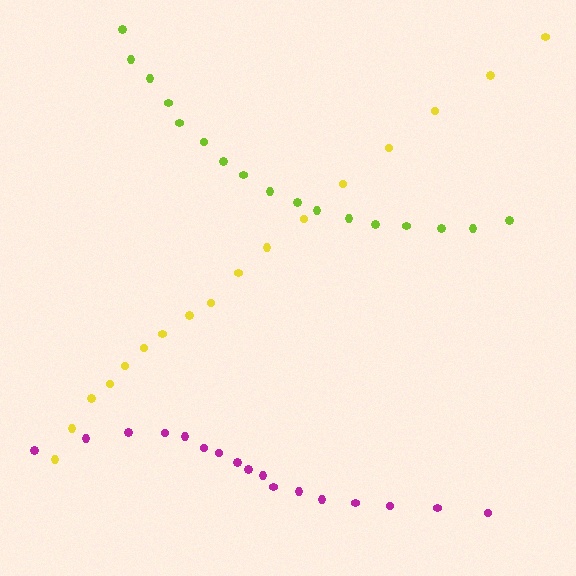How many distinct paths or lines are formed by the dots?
There are 3 distinct paths.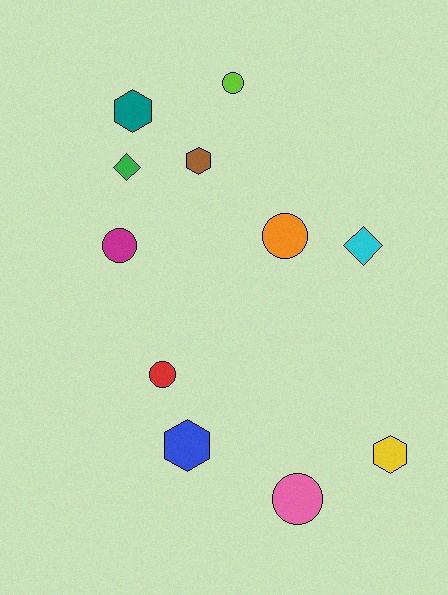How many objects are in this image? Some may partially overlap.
There are 11 objects.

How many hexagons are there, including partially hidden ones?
There are 4 hexagons.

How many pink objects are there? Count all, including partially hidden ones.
There is 1 pink object.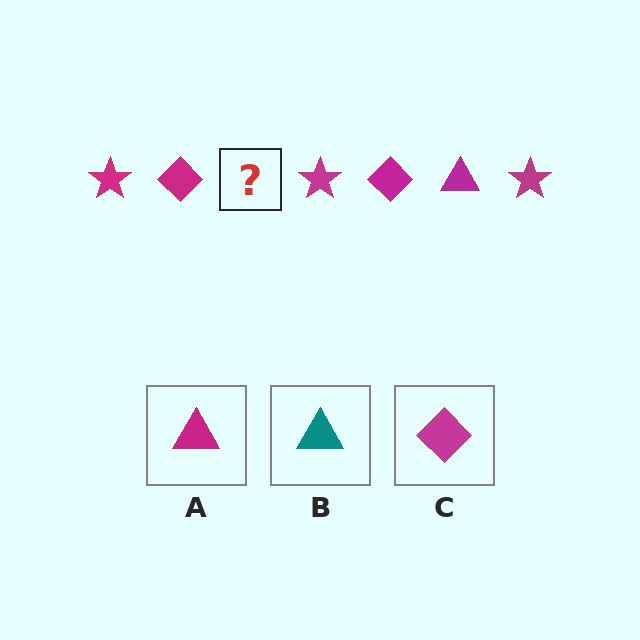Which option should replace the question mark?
Option A.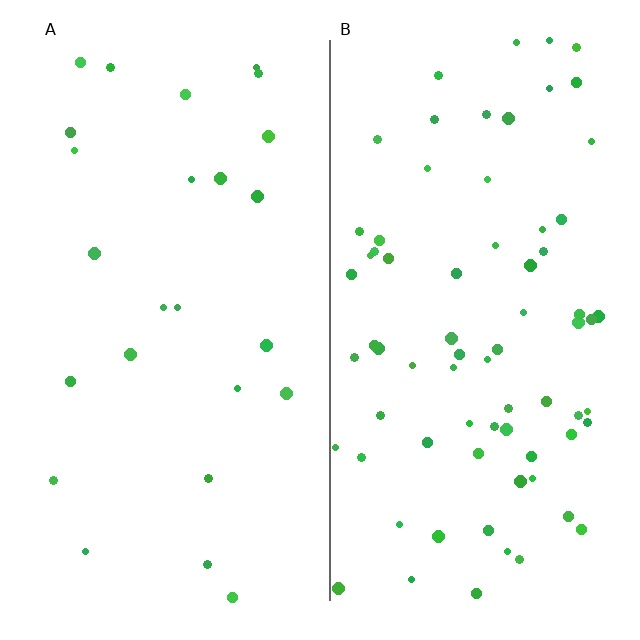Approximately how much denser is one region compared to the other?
Approximately 2.9× — region B over region A.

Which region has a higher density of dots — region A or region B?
B (the right).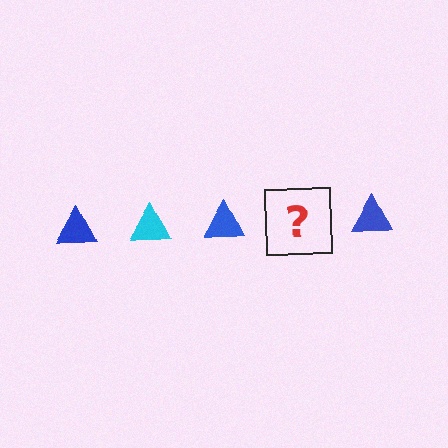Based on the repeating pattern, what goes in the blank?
The blank should be a cyan triangle.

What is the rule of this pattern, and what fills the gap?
The rule is that the pattern cycles through blue, cyan triangles. The gap should be filled with a cyan triangle.